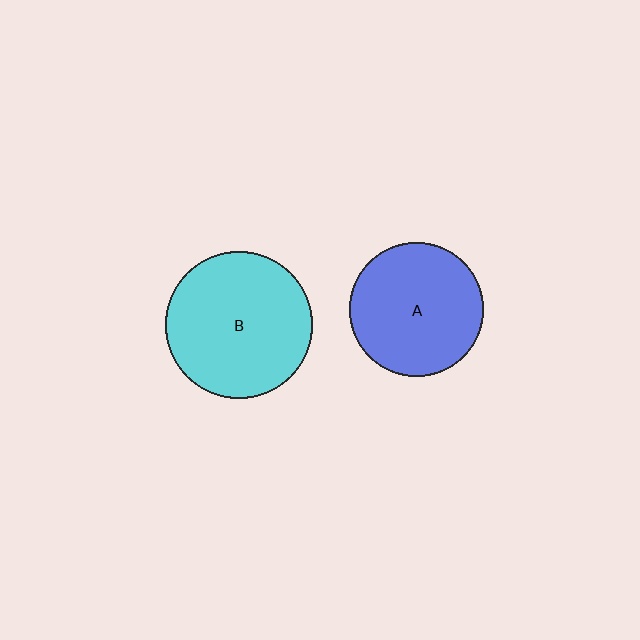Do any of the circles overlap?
No, none of the circles overlap.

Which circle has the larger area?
Circle B (cyan).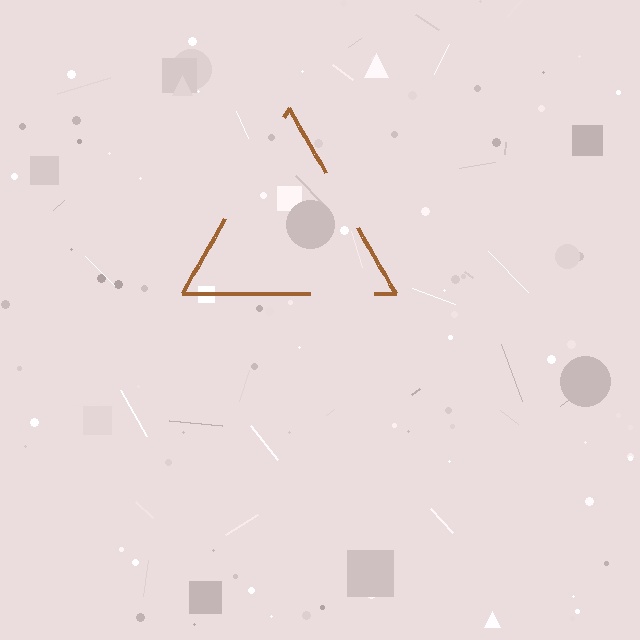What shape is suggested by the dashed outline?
The dashed outline suggests a triangle.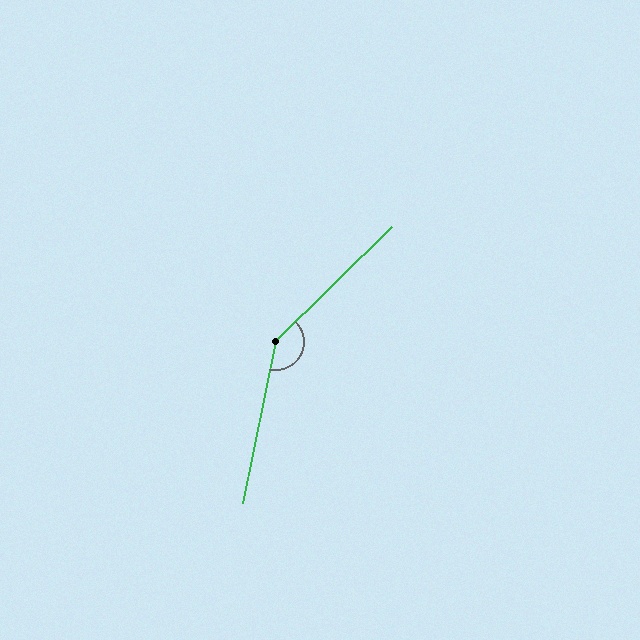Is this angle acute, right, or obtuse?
It is obtuse.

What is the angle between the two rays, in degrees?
Approximately 146 degrees.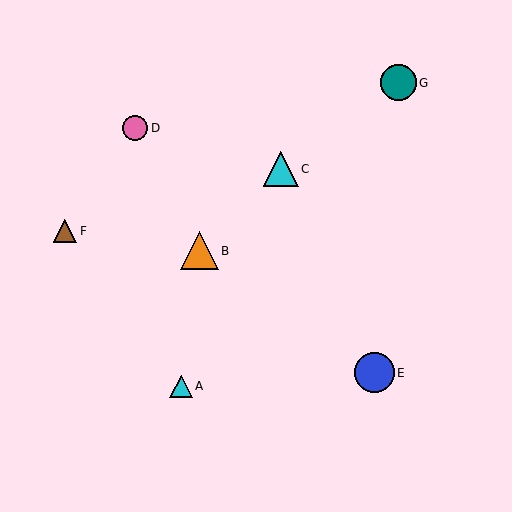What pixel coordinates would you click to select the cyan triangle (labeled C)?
Click at (281, 169) to select the cyan triangle C.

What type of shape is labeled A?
Shape A is a cyan triangle.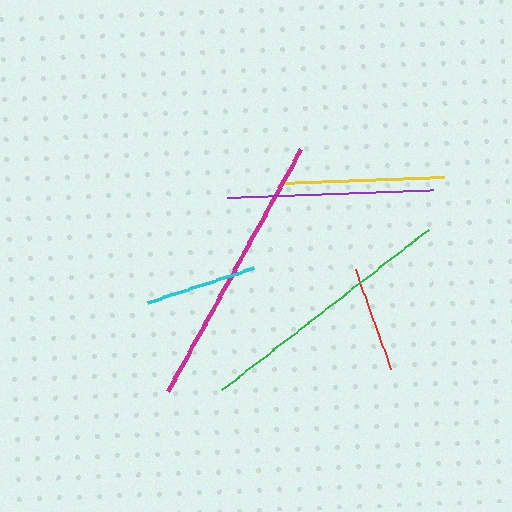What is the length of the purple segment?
The purple segment is approximately 206 pixels long.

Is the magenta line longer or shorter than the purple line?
The magenta line is longer than the purple line.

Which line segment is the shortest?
The red line is the shortest at approximately 106 pixels.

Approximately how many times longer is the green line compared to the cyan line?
The green line is approximately 2.3 times the length of the cyan line.